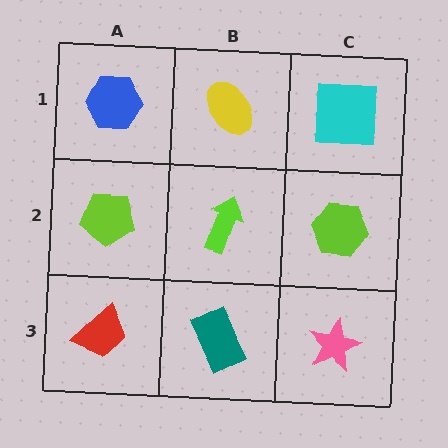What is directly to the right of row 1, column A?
A yellow ellipse.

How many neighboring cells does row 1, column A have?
2.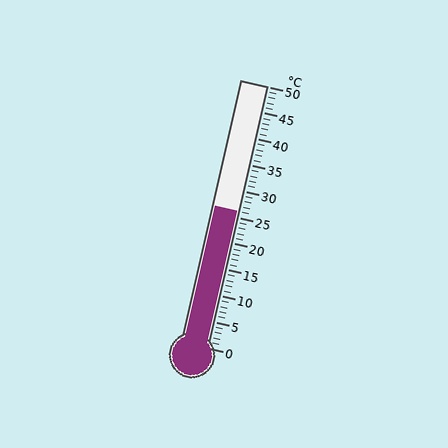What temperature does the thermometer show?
The thermometer shows approximately 26°C.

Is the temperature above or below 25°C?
The temperature is above 25°C.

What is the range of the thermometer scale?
The thermometer scale ranges from 0°C to 50°C.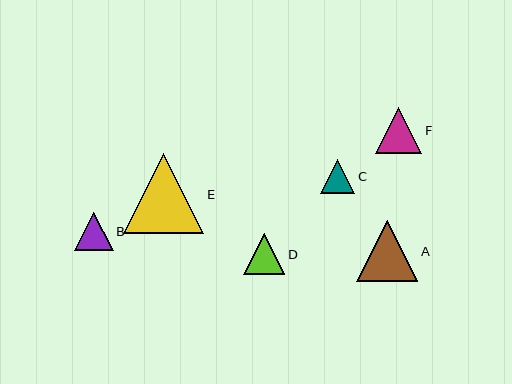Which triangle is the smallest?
Triangle C is the smallest with a size of approximately 34 pixels.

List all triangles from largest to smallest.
From largest to smallest: E, A, F, D, B, C.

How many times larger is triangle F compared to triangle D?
Triangle F is approximately 1.1 times the size of triangle D.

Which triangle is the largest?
Triangle E is the largest with a size of approximately 80 pixels.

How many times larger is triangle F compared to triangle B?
Triangle F is approximately 1.2 times the size of triangle B.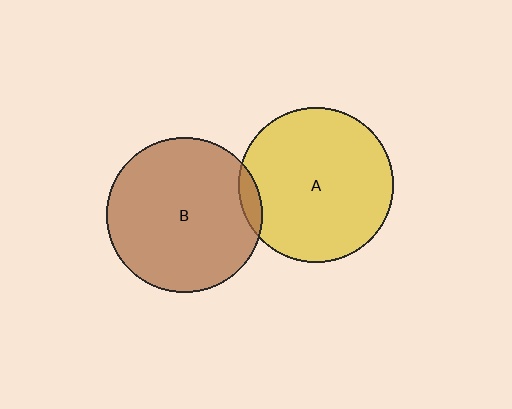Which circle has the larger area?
Circle B (brown).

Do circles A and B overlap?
Yes.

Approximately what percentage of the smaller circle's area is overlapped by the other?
Approximately 5%.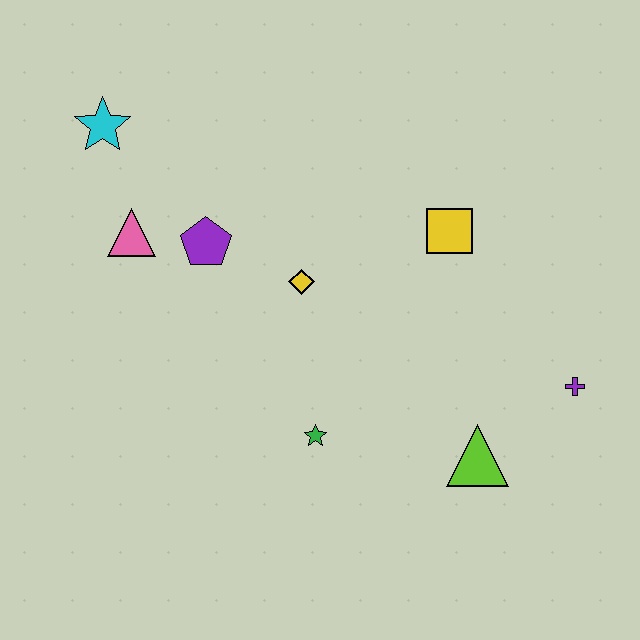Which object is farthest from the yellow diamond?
The purple cross is farthest from the yellow diamond.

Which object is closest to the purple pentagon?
The pink triangle is closest to the purple pentagon.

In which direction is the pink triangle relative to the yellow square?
The pink triangle is to the left of the yellow square.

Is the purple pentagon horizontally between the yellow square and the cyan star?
Yes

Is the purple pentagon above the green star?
Yes